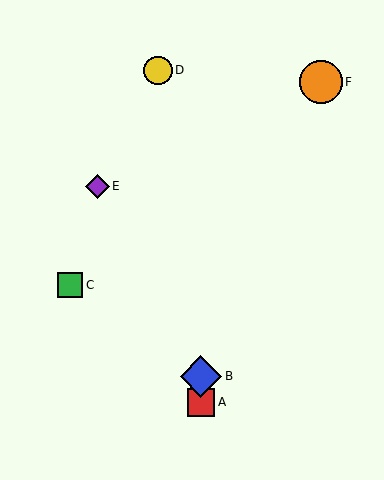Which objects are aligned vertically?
Objects A, B are aligned vertically.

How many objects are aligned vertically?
2 objects (A, B) are aligned vertically.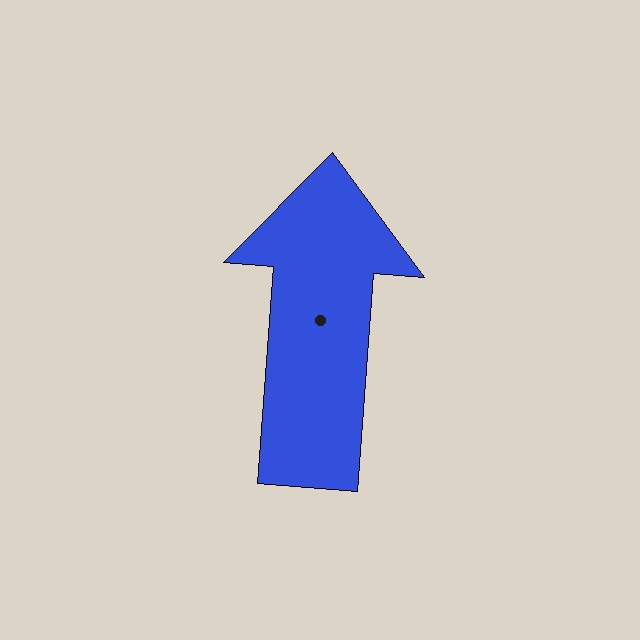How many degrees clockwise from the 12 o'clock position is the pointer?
Approximately 4 degrees.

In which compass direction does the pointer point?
North.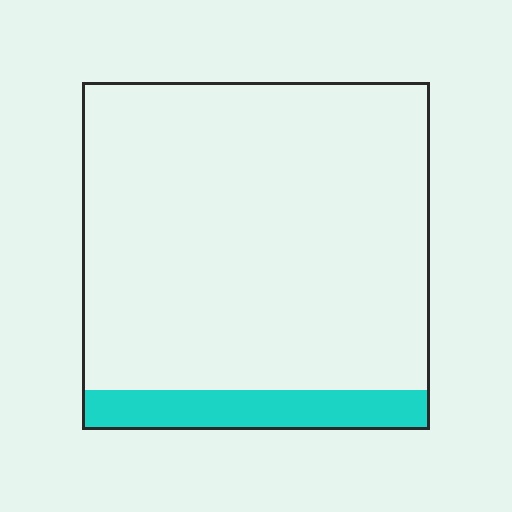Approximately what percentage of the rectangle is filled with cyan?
Approximately 10%.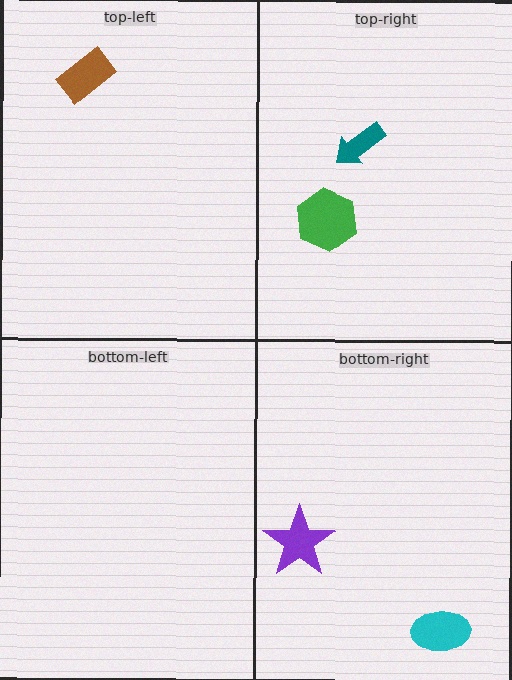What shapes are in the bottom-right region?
The cyan ellipse, the purple star.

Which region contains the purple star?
The bottom-right region.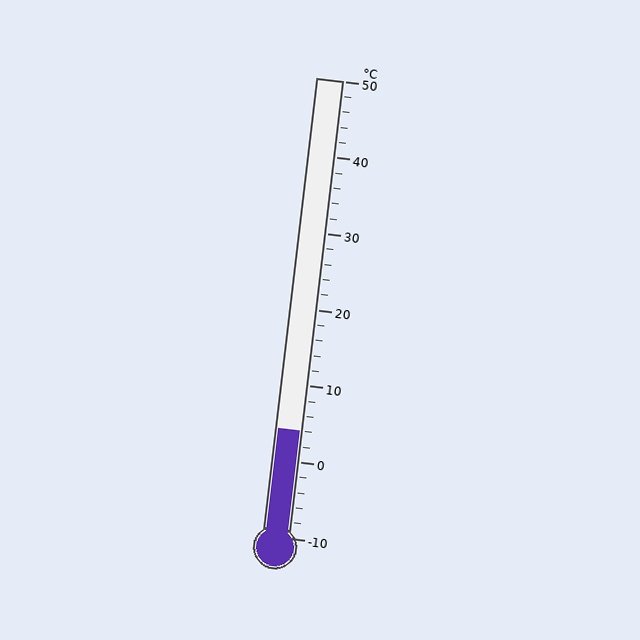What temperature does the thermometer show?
The thermometer shows approximately 4°C.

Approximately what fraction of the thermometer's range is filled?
The thermometer is filled to approximately 25% of its range.